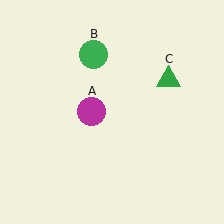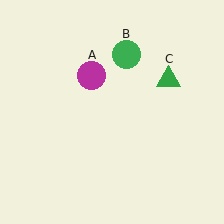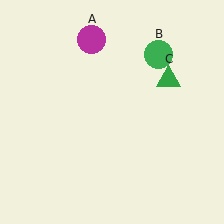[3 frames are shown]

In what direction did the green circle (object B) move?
The green circle (object B) moved right.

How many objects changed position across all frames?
2 objects changed position: magenta circle (object A), green circle (object B).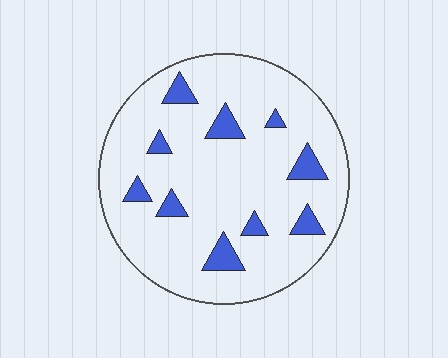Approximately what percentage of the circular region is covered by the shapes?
Approximately 10%.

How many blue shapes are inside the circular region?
10.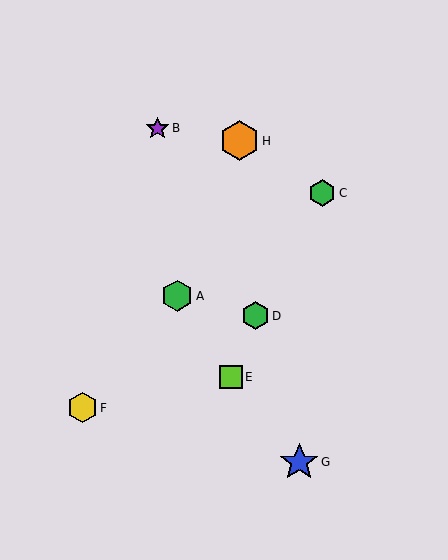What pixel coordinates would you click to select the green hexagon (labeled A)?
Click at (177, 296) to select the green hexagon A.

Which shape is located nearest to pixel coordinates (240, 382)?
The lime square (labeled E) at (231, 377) is nearest to that location.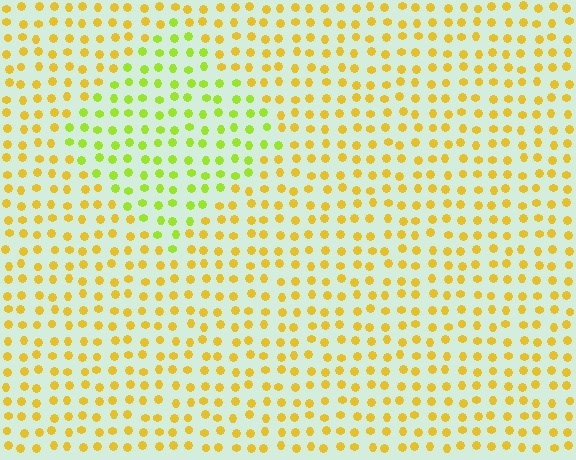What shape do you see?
I see a diamond.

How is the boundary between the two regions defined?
The boundary is defined purely by a slight shift in hue (about 37 degrees). Spacing, size, and orientation are identical on both sides.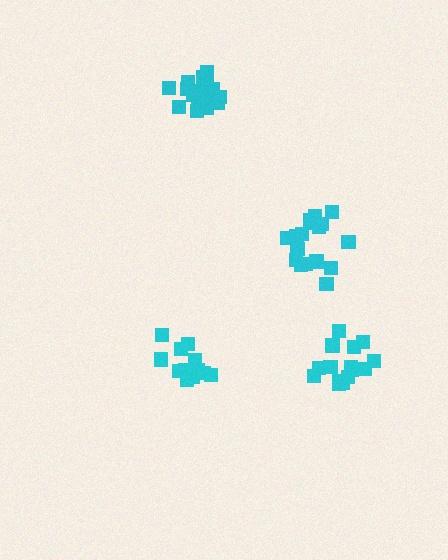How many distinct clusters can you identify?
There are 4 distinct clusters.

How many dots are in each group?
Group 1: 18 dots, Group 2: 16 dots, Group 3: 15 dots, Group 4: 12 dots (61 total).